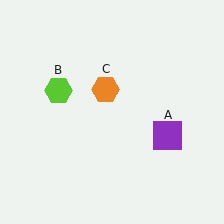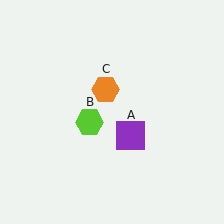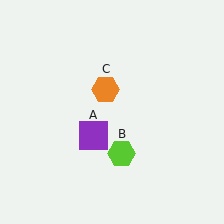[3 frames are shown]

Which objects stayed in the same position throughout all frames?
Orange hexagon (object C) remained stationary.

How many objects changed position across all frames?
2 objects changed position: purple square (object A), lime hexagon (object B).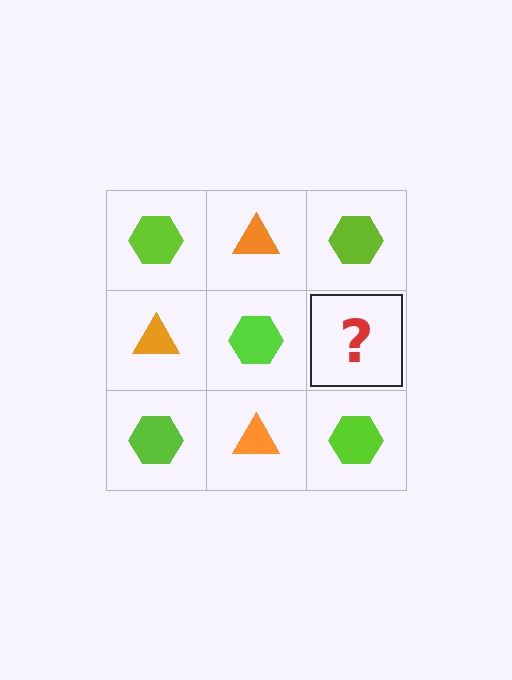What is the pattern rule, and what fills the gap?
The rule is that it alternates lime hexagon and orange triangle in a checkerboard pattern. The gap should be filled with an orange triangle.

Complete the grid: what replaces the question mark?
The question mark should be replaced with an orange triangle.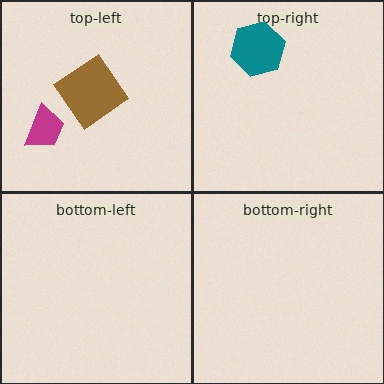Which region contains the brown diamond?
The top-left region.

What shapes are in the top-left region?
The magenta trapezoid, the brown diamond.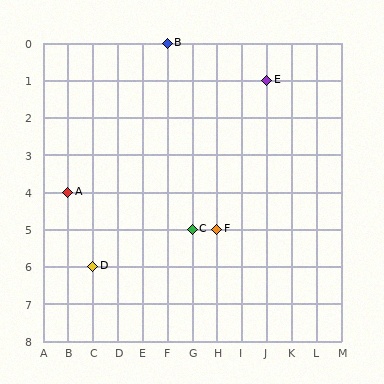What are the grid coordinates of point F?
Point F is at grid coordinates (H, 5).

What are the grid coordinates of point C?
Point C is at grid coordinates (G, 5).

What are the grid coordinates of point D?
Point D is at grid coordinates (C, 6).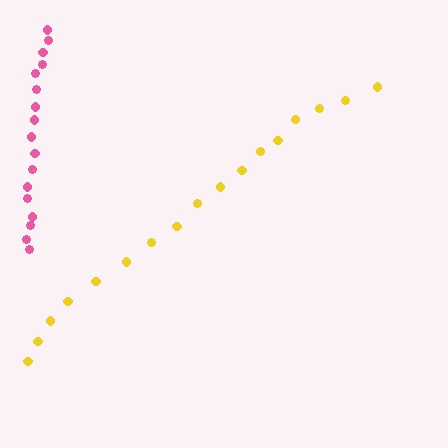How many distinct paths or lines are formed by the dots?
There are 2 distinct paths.